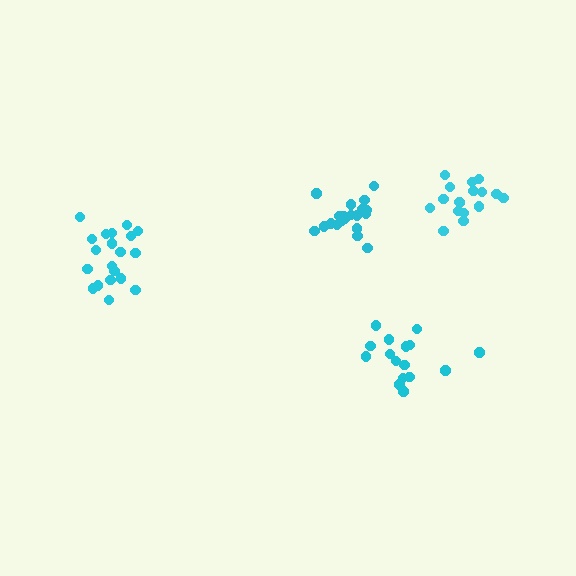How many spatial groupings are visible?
There are 4 spatial groupings.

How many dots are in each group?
Group 1: 17 dots, Group 2: 20 dots, Group 3: 20 dots, Group 4: 16 dots (73 total).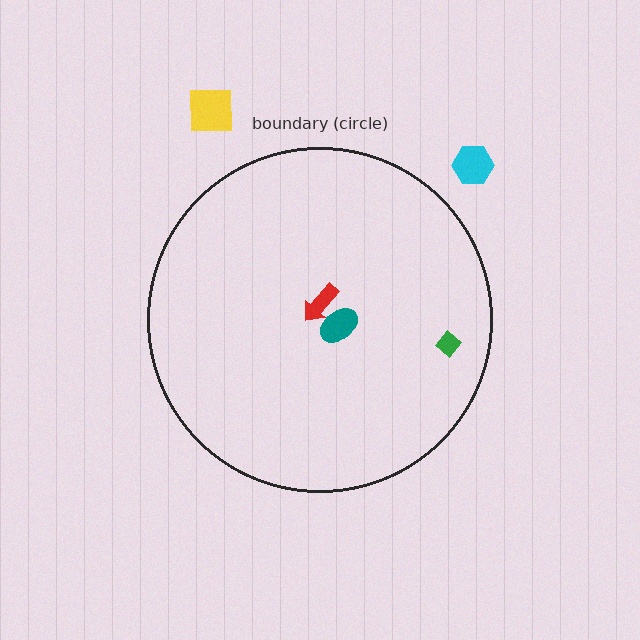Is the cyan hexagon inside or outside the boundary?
Outside.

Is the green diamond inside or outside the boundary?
Inside.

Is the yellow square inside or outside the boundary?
Outside.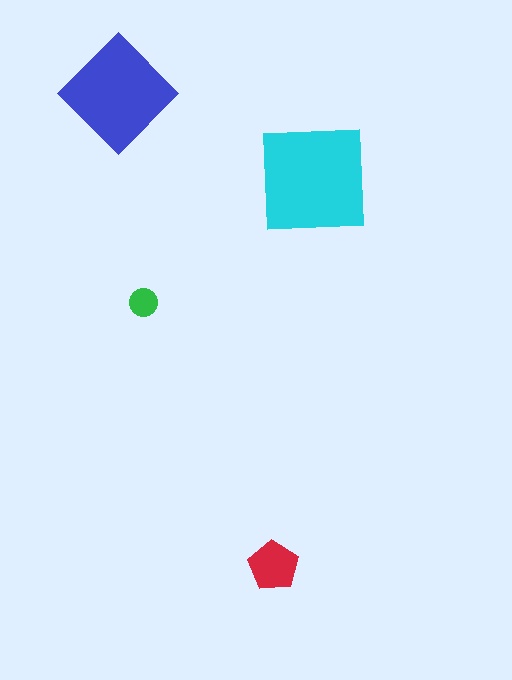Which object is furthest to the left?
The blue diamond is leftmost.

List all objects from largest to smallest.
The cyan square, the blue diamond, the red pentagon, the green circle.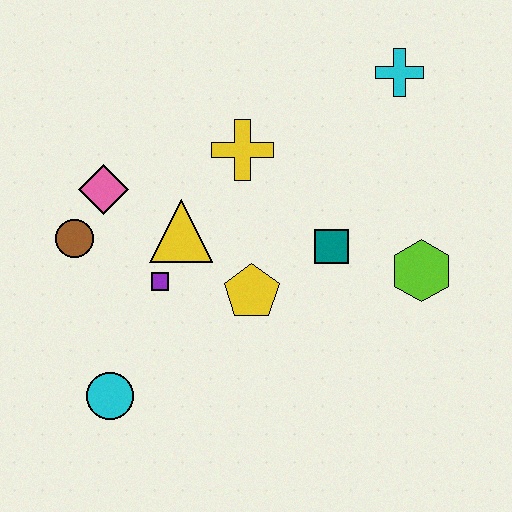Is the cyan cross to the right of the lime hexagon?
No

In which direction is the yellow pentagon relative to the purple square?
The yellow pentagon is to the right of the purple square.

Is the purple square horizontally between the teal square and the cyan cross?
No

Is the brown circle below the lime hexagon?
No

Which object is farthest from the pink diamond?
The lime hexagon is farthest from the pink diamond.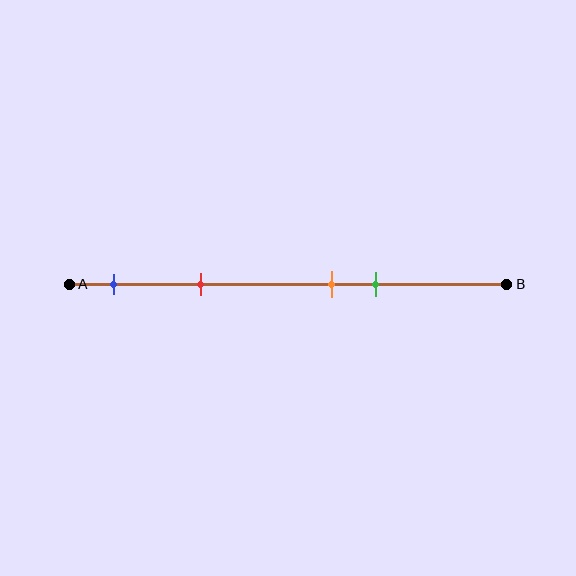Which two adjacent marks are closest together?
The orange and green marks are the closest adjacent pair.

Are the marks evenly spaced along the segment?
No, the marks are not evenly spaced.